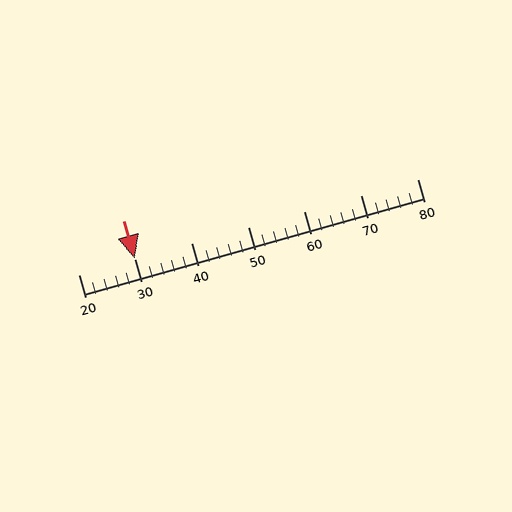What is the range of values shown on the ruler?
The ruler shows values from 20 to 80.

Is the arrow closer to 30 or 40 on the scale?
The arrow is closer to 30.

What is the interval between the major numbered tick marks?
The major tick marks are spaced 10 units apart.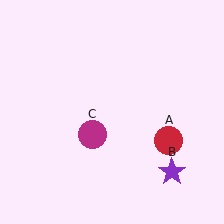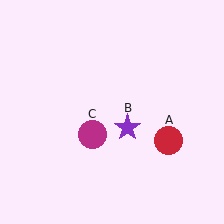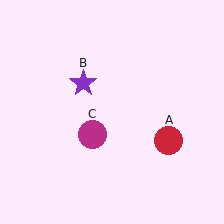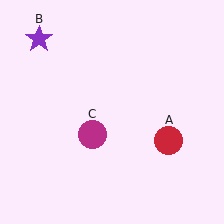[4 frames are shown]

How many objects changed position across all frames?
1 object changed position: purple star (object B).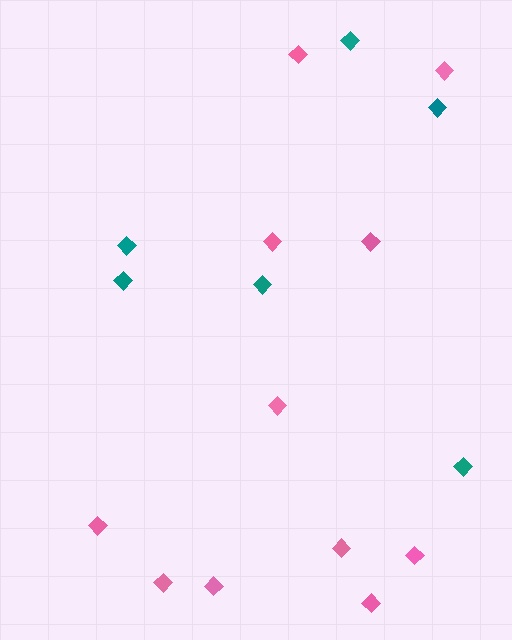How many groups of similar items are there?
There are 2 groups: one group of pink diamonds (11) and one group of teal diamonds (6).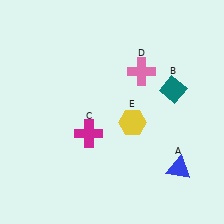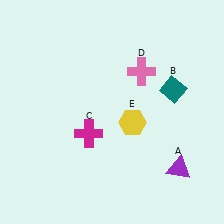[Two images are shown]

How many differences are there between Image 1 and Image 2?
There is 1 difference between the two images.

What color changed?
The triangle (A) changed from blue in Image 1 to purple in Image 2.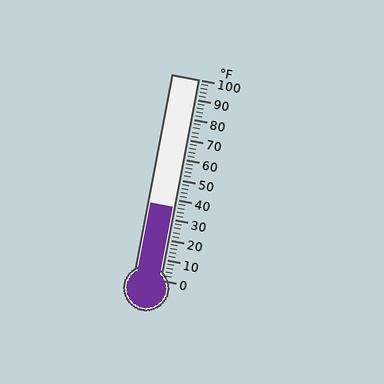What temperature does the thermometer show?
The thermometer shows approximately 36°F.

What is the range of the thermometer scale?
The thermometer scale ranges from 0°F to 100°F.